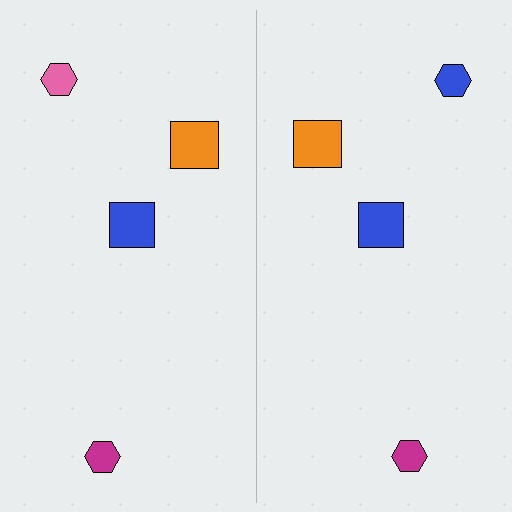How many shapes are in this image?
There are 8 shapes in this image.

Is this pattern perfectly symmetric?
No, the pattern is not perfectly symmetric. The blue hexagon on the right side breaks the symmetry — its mirror counterpart is pink.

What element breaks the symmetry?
The blue hexagon on the right side breaks the symmetry — its mirror counterpart is pink.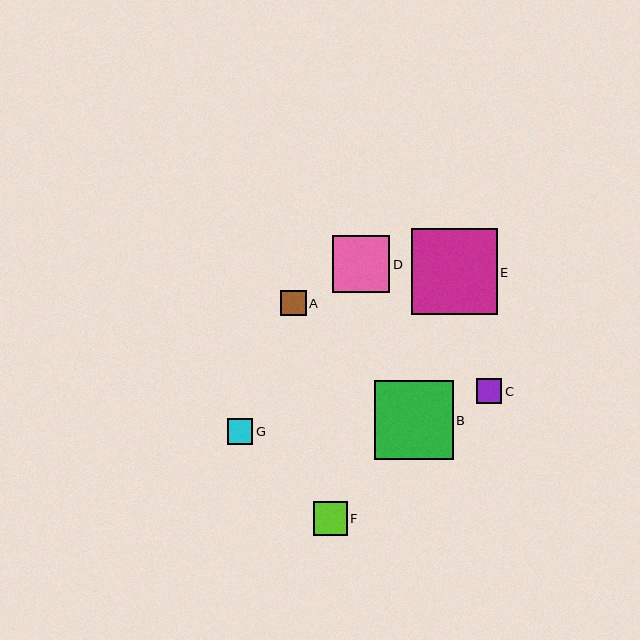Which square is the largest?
Square E is the largest with a size of approximately 86 pixels.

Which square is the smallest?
Square G is the smallest with a size of approximately 25 pixels.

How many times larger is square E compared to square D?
Square E is approximately 1.5 times the size of square D.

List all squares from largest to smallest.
From largest to smallest: E, B, D, F, A, C, G.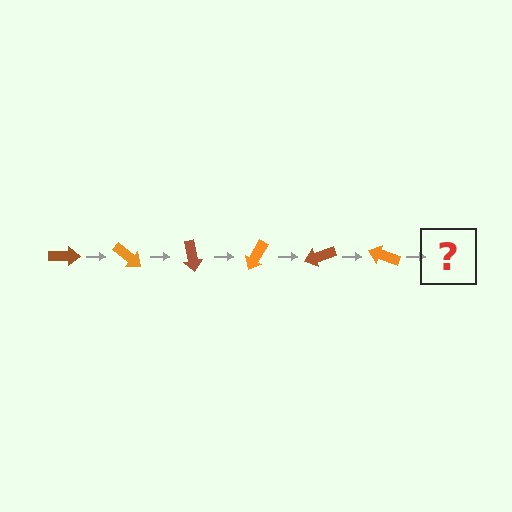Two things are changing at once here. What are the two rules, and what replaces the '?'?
The two rules are that it rotates 40 degrees each step and the color cycles through brown and orange. The '?' should be a brown arrow, rotated 240 degrees from the start.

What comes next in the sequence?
The next element should be a brown arrow, rotated 240 degrees from the start.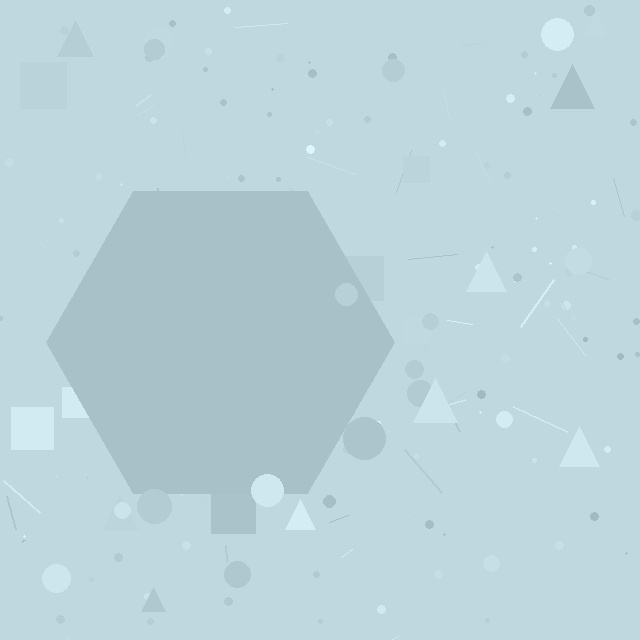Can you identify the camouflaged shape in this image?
The camouflaged shape is a hexagon.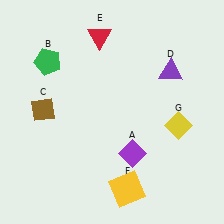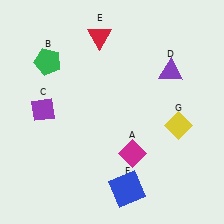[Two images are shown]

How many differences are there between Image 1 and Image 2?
There are 3 differences between the two images.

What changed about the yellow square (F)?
In Image 1, F is yellow. In Image 2, it changed to blue.